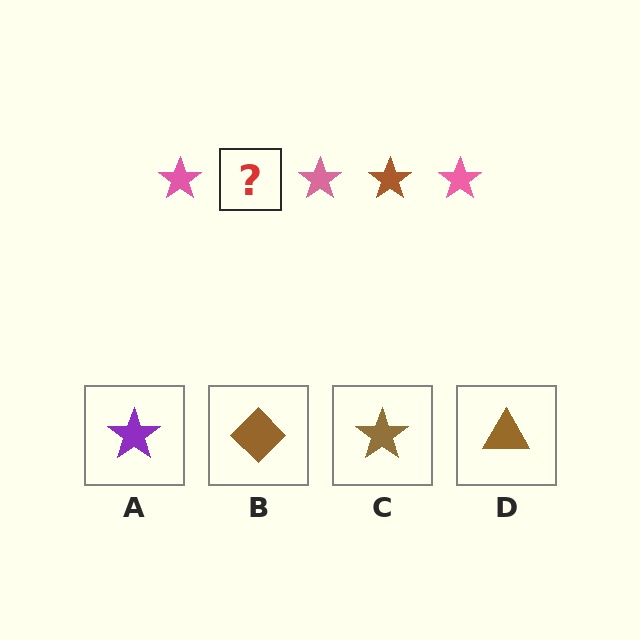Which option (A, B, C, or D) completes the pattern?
C.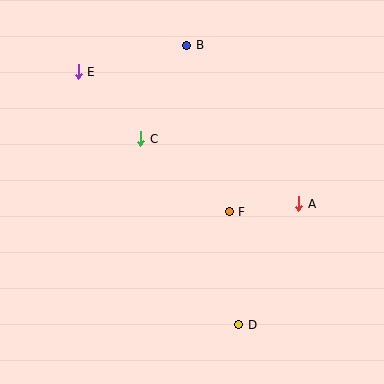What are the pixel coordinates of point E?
Point E is at (78, 72).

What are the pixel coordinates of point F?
Point F is at (229, 212).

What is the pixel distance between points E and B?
The distance between E and B is 112 pixels.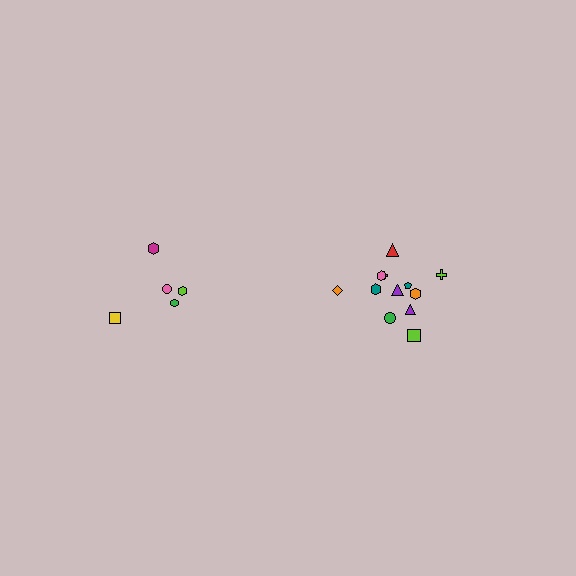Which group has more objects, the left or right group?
The right group.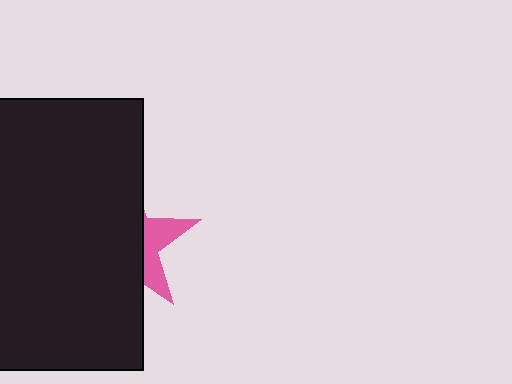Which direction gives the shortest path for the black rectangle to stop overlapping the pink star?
Moving left gives the shortest separation.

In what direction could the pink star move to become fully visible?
The pink star could move right. That would shift it out from behind the black rectangle entirely.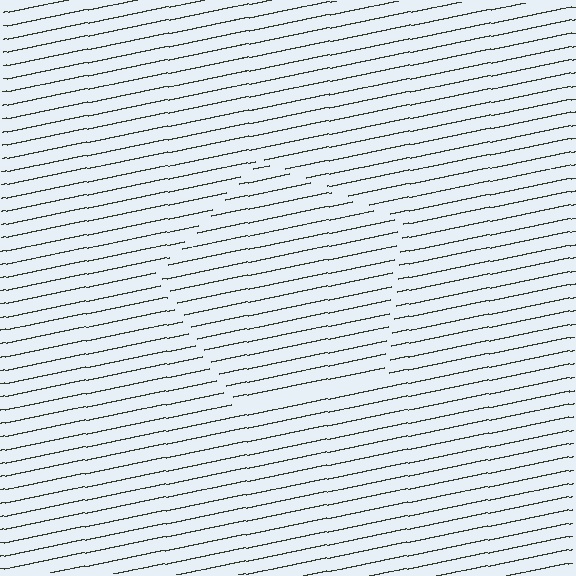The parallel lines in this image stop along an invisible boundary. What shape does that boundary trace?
An illusory pentagon. The interior of the shape contains the same grating, shifted by half a period — the contour is defined by the phase discontinuity where line-ends from the inner and outer gratings abut.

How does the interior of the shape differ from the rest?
The interior of the shape contains the same grating, shifted by half a period — the contour is defined by the phase discontinuity where line-ends from the inner and outer gratings abut.